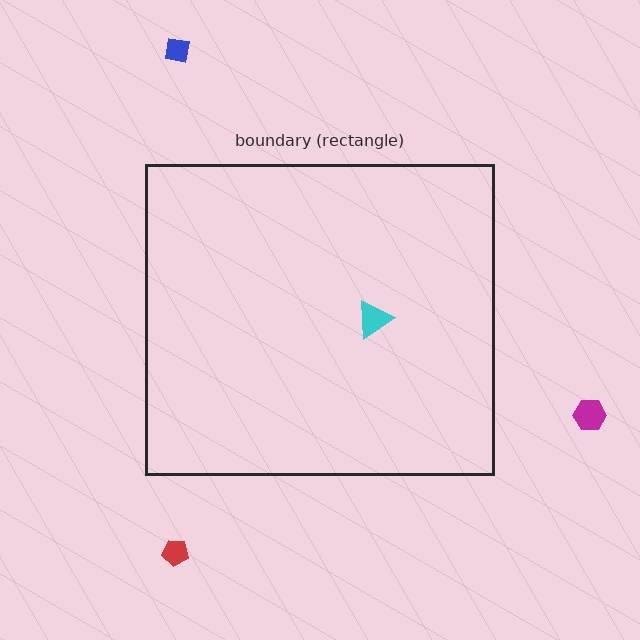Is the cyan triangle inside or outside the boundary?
Inside.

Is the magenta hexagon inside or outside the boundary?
Outside.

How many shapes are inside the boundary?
1 inside, 3 outside.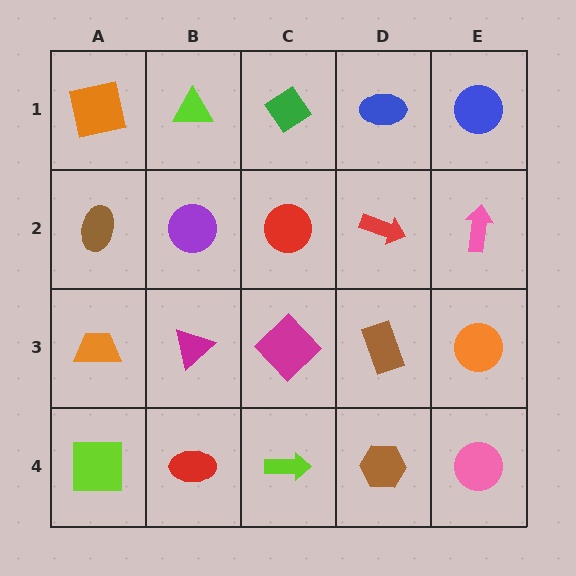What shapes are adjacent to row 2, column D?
A blue ellipse (row 1, column D), a brown rectangle (row 3, column D), a red circle (row 2, column C), a pink arrow (row 2, column E).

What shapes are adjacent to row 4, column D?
A brown rectangle (row 3, column D), a lime arrow (row 4, column C), a pink circle (row 4, column E).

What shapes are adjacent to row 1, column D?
A red arrow (row 2, column D), a green diamond (row 1, column C), a blue circle (row 1, column E).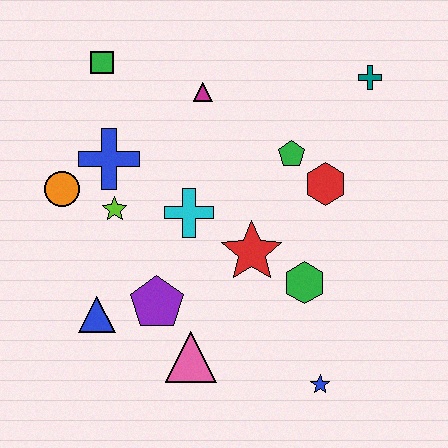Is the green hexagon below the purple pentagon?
No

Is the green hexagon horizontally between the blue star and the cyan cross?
Yes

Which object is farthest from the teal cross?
The blue triangle is farthest from the teal cross.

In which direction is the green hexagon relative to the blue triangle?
The green hexagon is to the right of the blue triangle.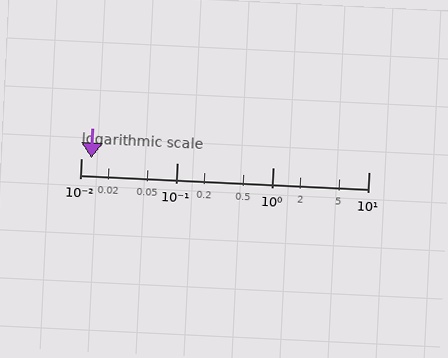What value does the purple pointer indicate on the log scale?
The pointer indicates approximately 0.013.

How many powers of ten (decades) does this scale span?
The scale spans 3 decades, from 0.01 to 10.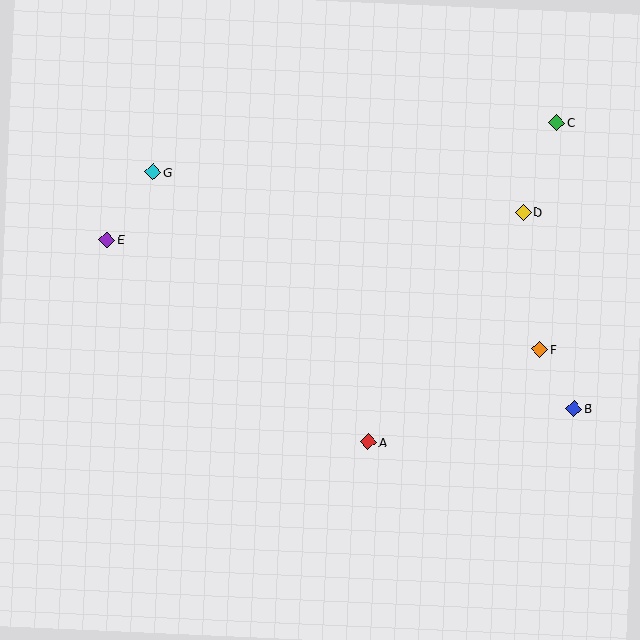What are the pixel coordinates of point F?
Point F is at (540, 350).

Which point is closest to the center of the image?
Point A at (368, 442) is closest to the center.